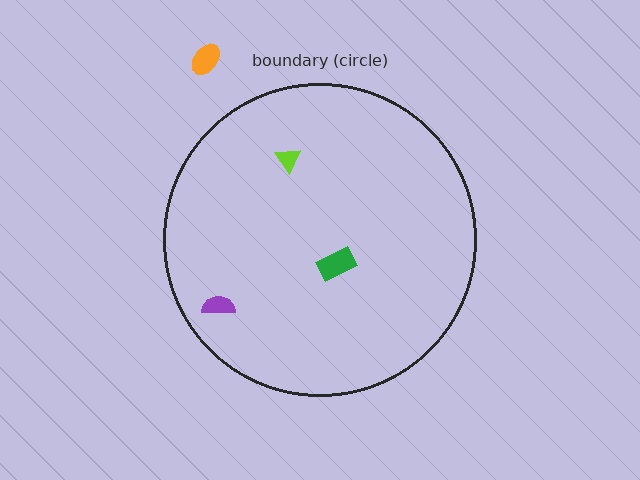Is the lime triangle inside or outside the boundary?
Inside.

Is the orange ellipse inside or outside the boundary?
Outside.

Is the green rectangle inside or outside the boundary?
Inside.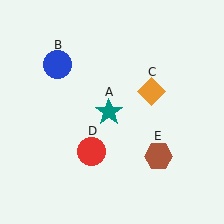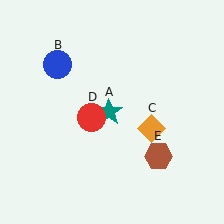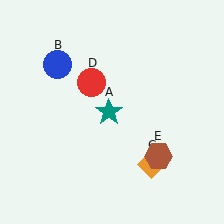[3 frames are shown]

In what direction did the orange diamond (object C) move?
The orange diamond (object C) moved down.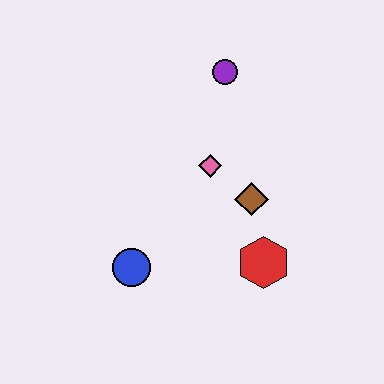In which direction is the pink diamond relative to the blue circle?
The pink diamond is above the blue circle.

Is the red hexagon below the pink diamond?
Yes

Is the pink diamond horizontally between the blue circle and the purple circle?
Yes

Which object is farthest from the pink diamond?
The blue circle is farthest from the pink diamond.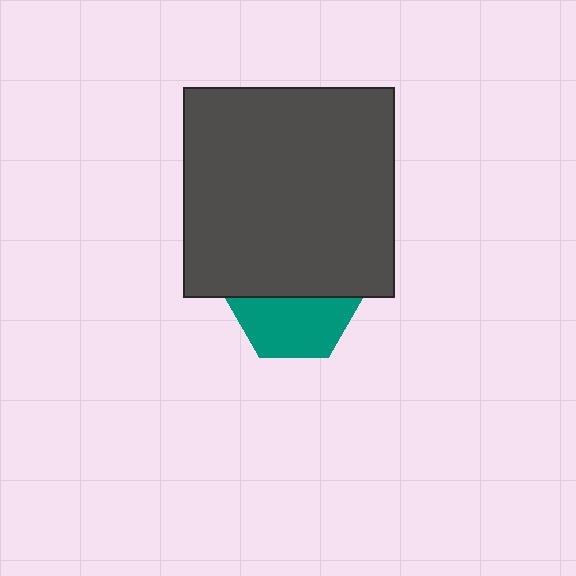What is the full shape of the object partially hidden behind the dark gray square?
The partially hidden object is a teal hexagon.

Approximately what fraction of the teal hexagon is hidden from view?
Roughly 51% of the teal hexagon is hidden behind the dark gray square.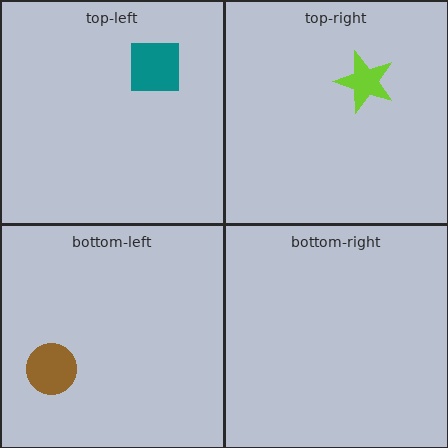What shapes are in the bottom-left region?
The brown circle.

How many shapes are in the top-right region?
1.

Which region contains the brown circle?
The bottom-left region.